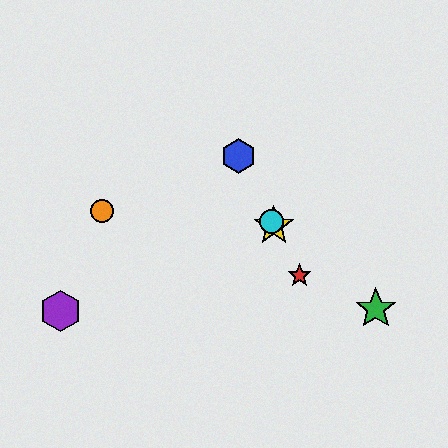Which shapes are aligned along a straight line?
The red star, the blue hexagon, the yellow star, the cyan circle are aligned along a straight line.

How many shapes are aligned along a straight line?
4 shapes (the red star, the blue hexagon, the yellow star, the cyan circle) are aligned along a straight line.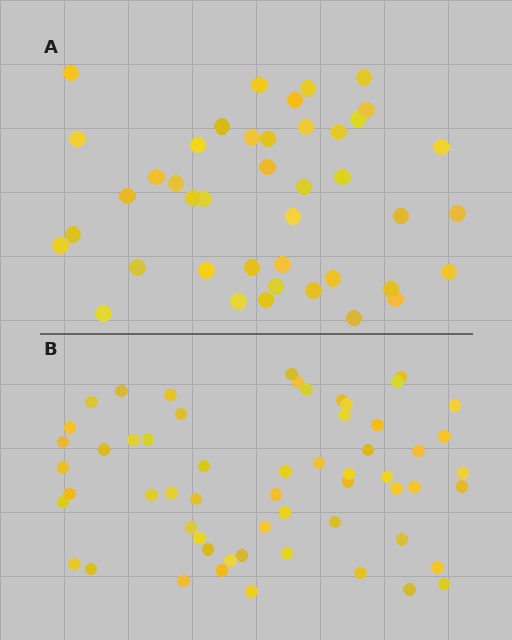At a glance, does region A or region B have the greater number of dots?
Region B (the bottom region) has more dots.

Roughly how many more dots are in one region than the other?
Region B has approximately 15 more dots than region A.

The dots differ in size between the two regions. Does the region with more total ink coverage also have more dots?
No. Region A has more total ink coverage because its dots are larger, but region B actually contains more individual dots. Total area can be misleading — the number of items is what matters here.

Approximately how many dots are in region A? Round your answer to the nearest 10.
About 40 dots. (The exact count is 42, which rounds to 40.)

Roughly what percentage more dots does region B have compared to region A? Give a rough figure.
About 40% more.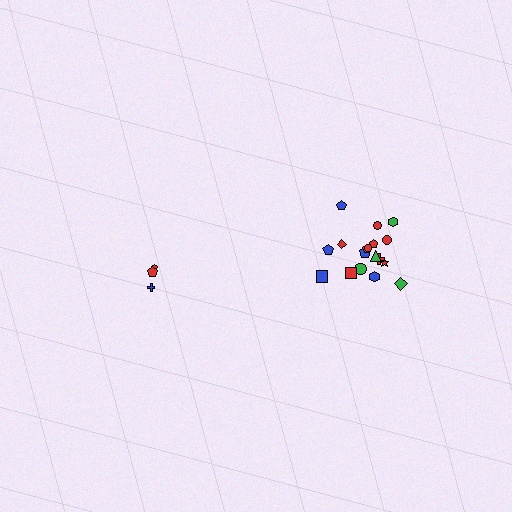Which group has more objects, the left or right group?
The right group.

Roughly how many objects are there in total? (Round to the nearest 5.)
Roughly 20 objects in total.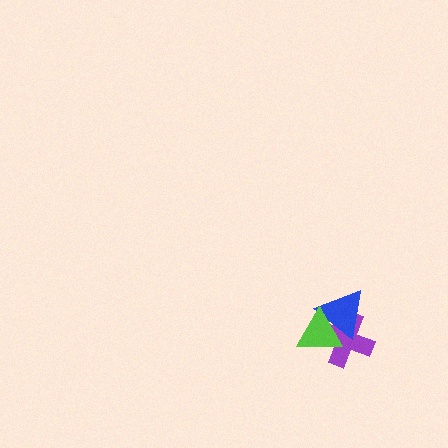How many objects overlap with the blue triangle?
2 objects overlap with the blue triangle.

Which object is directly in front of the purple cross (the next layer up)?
The blue triangle is directly in front of the purple cross.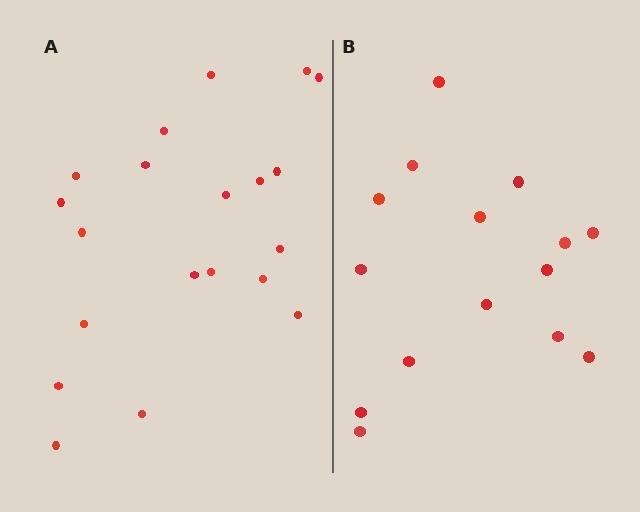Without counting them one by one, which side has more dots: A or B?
Region A (the left region) has more dots.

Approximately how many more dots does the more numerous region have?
Region A has about 5 more dots than region B.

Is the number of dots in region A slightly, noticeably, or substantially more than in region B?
Region A has noticeably more, but not dramatically so. The ratio is roughly 1.3 to 1.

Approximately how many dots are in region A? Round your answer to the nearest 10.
About 20 dots.